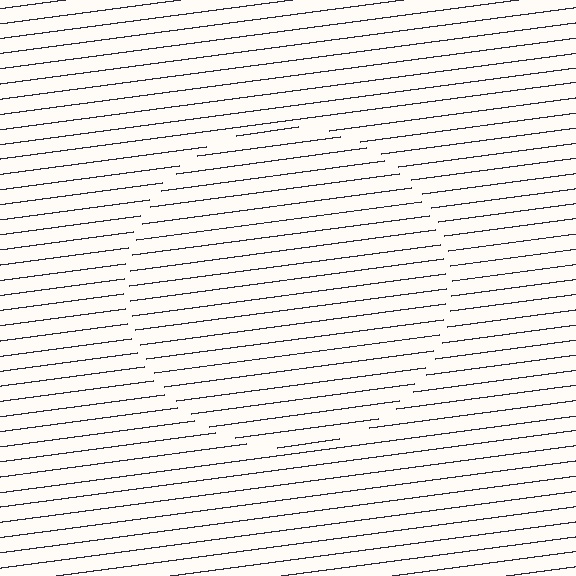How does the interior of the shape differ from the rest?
The interior of the shape contains the same grating, shifted by half a period — the contour is defined by the phase discontinuity where line-ends from the inner and outer gratings abut.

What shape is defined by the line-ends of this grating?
An illusory circle. The interior of the shape contains the same grating, shifted by half a period — the contour is defined by the phase discontinuity where line-ends from the inner and outer gratings abut.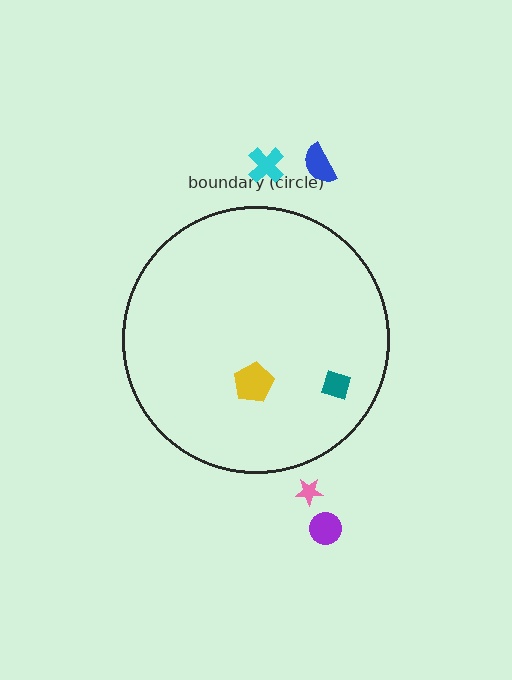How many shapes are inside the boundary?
2 inside, 4 outside.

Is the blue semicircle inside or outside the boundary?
Outside.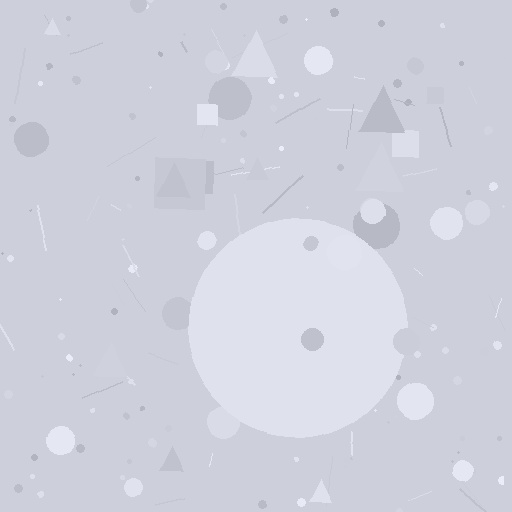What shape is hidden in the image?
A circle is hidden in the image.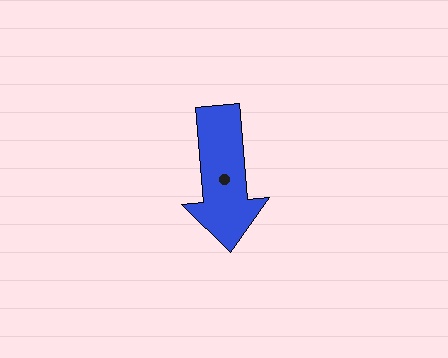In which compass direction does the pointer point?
South.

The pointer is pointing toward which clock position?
Roughly 6 o'clock.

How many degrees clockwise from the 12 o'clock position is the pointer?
Approximately 175 degrees.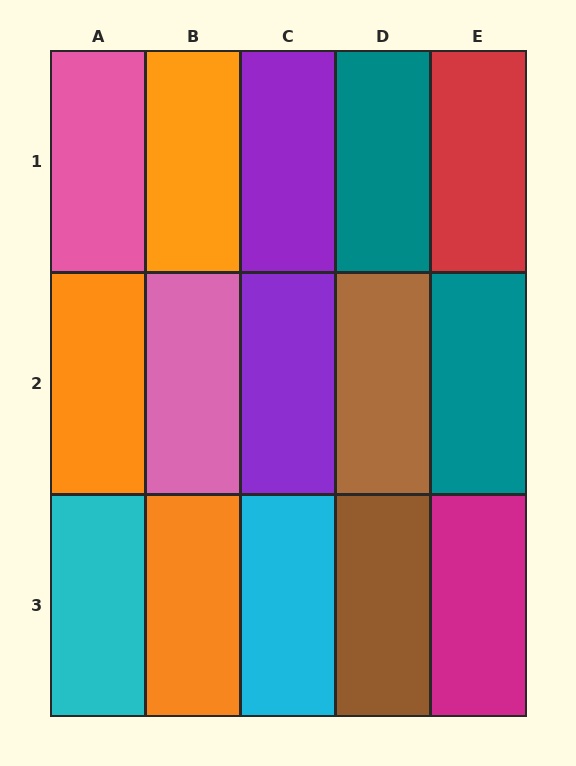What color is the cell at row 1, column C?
Purple.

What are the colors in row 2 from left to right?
Orange, pink, purple, brown, teal.